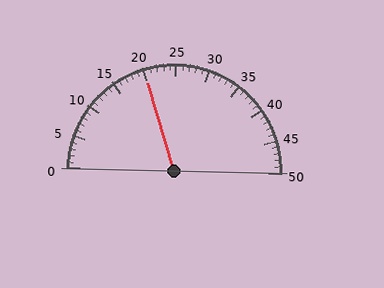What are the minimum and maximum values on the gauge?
The gauge ranges from 0 to 50.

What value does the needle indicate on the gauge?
The needle indicates approximately 20.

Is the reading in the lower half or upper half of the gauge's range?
The reading is in the lower half of the range (0 to 50).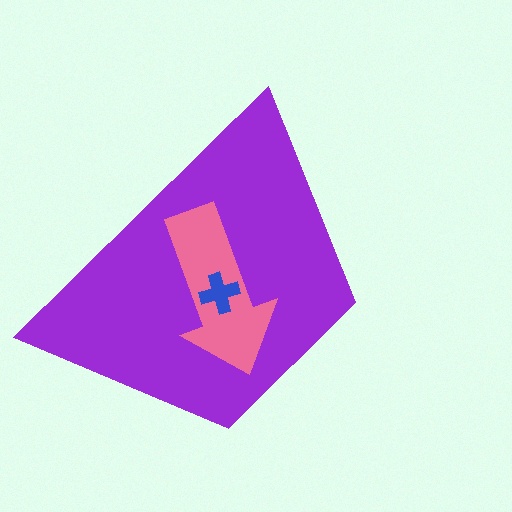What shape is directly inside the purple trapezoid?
The pink arrow.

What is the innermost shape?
The blue cross.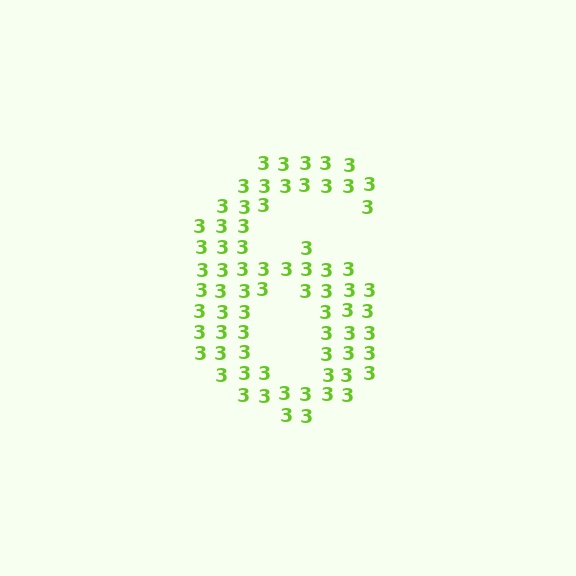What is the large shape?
The large shape is the digit 6.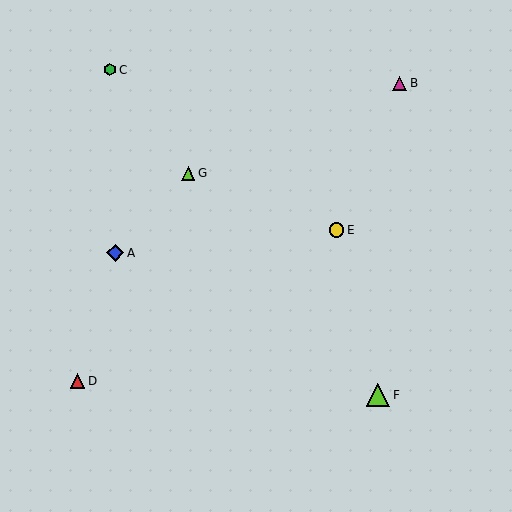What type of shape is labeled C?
Shape C is a green hexagon.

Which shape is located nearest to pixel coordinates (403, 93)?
The magenta triangle (labeled B) at (400, 83) is nearest to that location.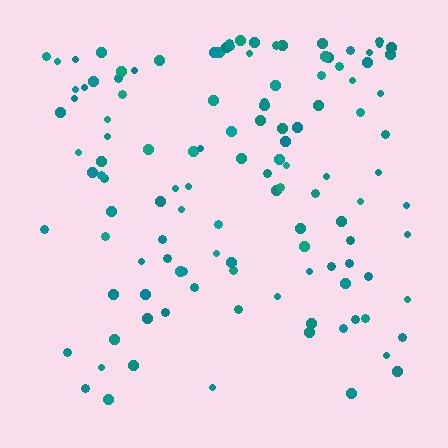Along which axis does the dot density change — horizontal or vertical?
Vertical.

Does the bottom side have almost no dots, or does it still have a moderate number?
Still a moderate number, just noticeably fewer than the top.